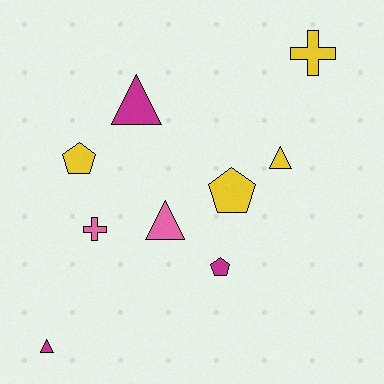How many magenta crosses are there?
There are no magenta crosses.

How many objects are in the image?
There are 9 objects.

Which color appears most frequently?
Yellow, with 4 objects.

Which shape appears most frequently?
Triangle, with 4 objects.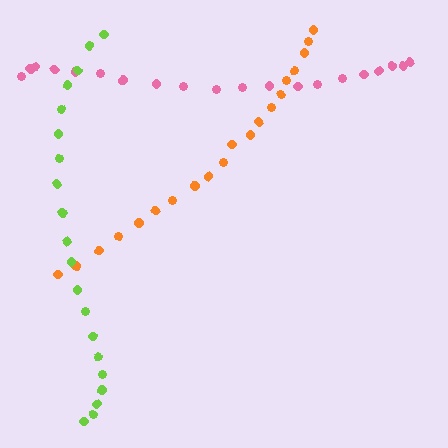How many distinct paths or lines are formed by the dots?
There are 3 distinct paths.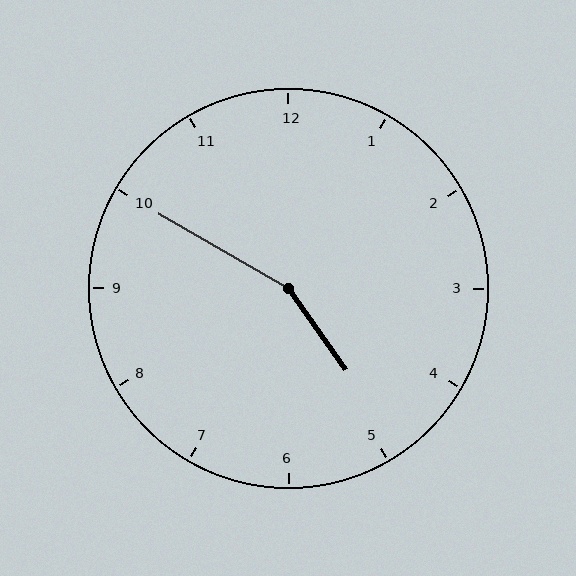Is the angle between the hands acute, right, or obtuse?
It is obtuse.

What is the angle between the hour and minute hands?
Approximately 155 degrees.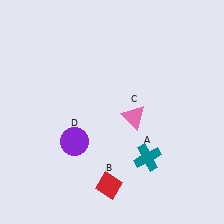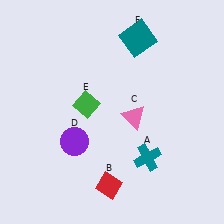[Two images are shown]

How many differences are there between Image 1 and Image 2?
There are 2 differences between the two images.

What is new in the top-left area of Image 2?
A green diamond (E) was added in the top-left area of Image 2.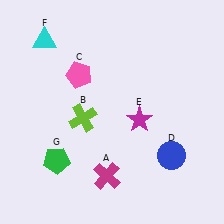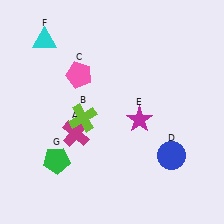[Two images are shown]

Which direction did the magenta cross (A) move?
The magenta cross (A) moved up.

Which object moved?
The magenta cross (A) moved up.